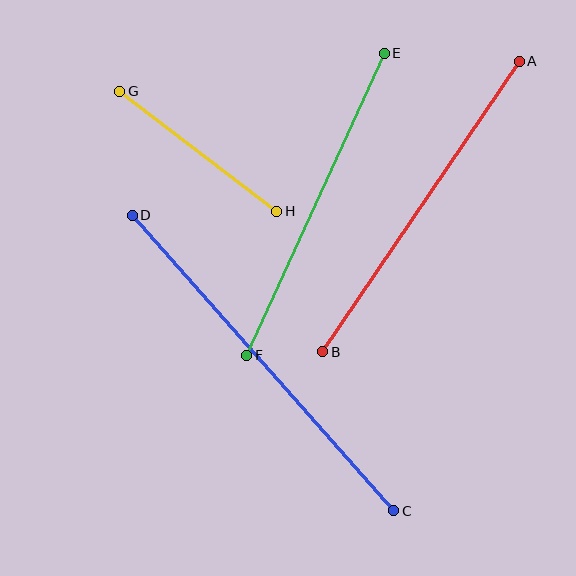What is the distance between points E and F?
The distance is approximately 332 pixels.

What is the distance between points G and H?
The distance is approximately 198 pixels.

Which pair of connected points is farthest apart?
Points C and D are farthest apart.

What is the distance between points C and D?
The distance is approximately 395 pixels.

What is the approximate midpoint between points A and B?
The midpoint is at approximately (421, 207) pixels.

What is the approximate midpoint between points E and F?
The midpoint is at approximately (316, 204) pixels.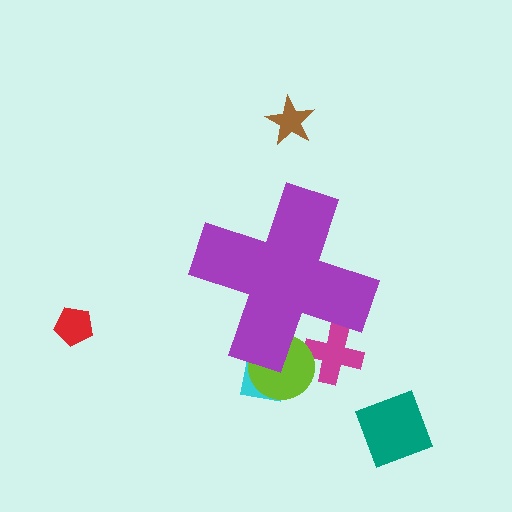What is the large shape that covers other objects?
A purple cross.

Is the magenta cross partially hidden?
Yes, the magenta cross is partially hidden behind the purple cross.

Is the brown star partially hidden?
No, the brown star is fully visible.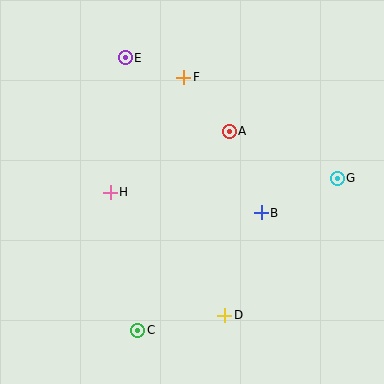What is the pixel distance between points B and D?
The distance between B and D is 109 pixels.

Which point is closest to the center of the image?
Point A at (229, 131) is closest to the center.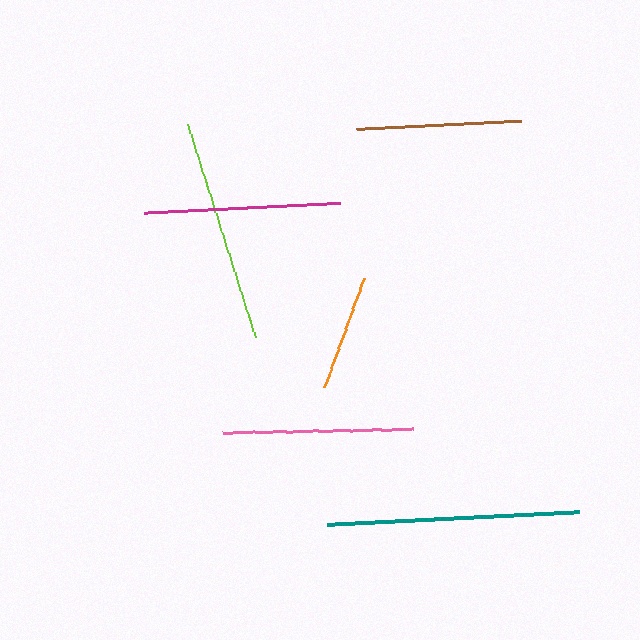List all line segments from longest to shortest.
From longest to shortest: teal, lime, magenta, pink, brown, orange.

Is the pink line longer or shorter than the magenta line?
The magenta line is longer than the pink line.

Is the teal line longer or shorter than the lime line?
The teal line is longer than the lime line.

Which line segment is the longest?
The teal line is the longest at approximately 252 pixels.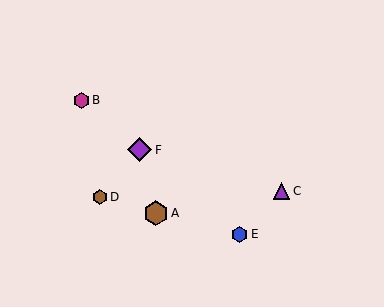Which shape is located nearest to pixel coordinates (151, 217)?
The brown hexagon (labeled A) at (156, 213) is nearest to that location.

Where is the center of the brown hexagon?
The center of the brown hexagon is at (156, 213).